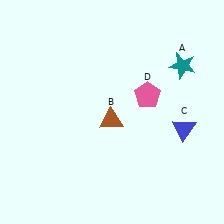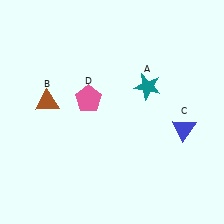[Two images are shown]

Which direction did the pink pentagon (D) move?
The pink pentagon (D) moved left.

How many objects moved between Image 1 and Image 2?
3 objects moved between the two images.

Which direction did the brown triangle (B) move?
The brown triangle (B) moved left.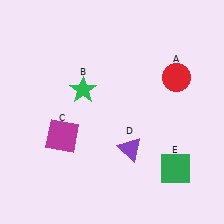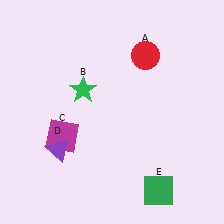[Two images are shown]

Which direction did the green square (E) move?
The green square (E) moved down.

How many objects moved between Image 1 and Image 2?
3 objects moved between the two images.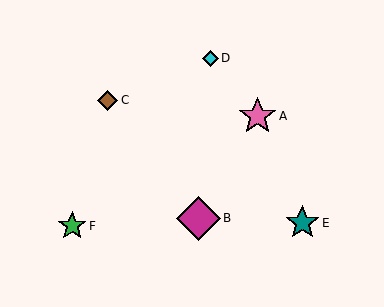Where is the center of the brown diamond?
The center of the brown diamond is at (107, 100).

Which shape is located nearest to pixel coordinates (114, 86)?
The brown diamond (labeled C) at (107, 100) is nearest to that location.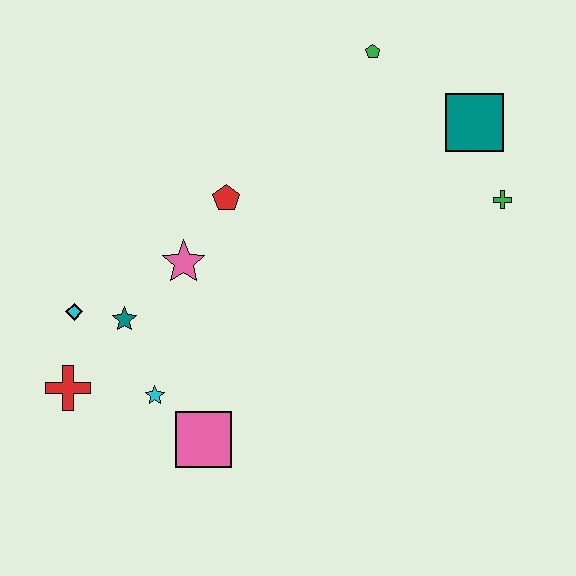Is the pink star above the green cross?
No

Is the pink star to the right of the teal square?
No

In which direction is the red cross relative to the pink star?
The red cross is below the pink star.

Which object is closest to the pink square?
The cyan star is closest to the pink square.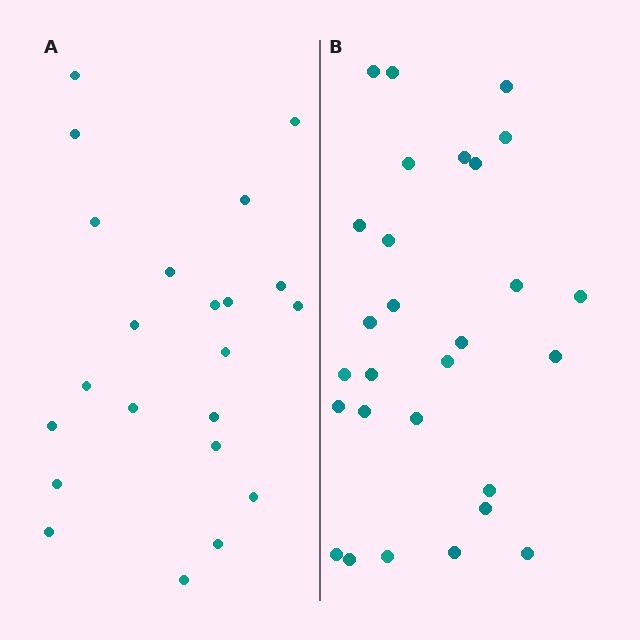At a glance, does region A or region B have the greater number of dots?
Region B (the right region) has more dots.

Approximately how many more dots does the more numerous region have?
Region B has about 6 more dots than region A.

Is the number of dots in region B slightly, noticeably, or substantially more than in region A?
Region B has noticeably more, but not dramatically so. The ratio is roughly 1.3 to 1.